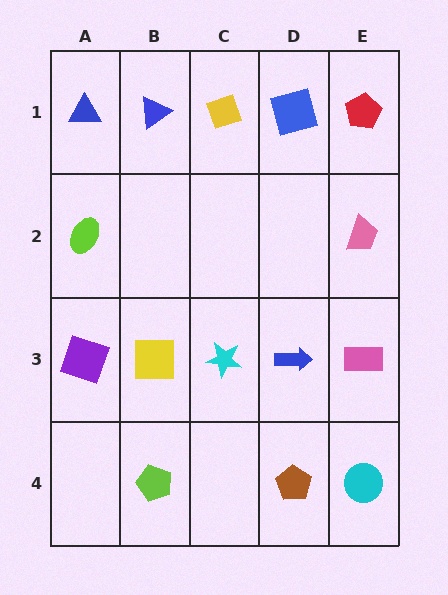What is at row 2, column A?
A lime ellipse.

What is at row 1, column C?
A yellow diamond.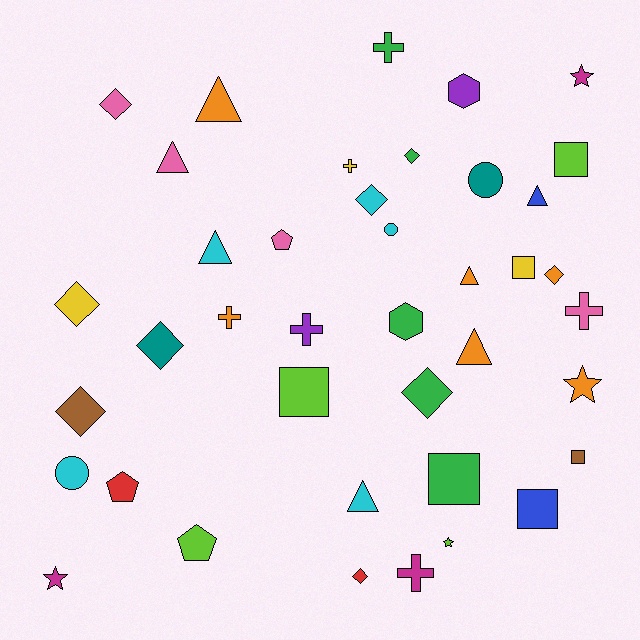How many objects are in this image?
There are 40 objects.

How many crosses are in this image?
There are 6 crosses.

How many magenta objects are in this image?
There are 3 magenta objects.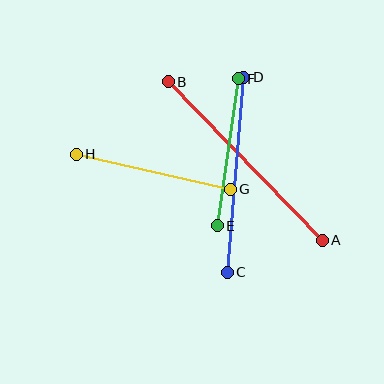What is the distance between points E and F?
The distance is approximately 149 pixels.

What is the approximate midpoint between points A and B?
The midpoint is at approximately (245, 161) pixels.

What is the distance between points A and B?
The distance is approximately 221 pixels.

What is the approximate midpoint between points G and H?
The midpoint is at approximately (153, 172) pixels.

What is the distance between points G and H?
The distance is approximately 158 pixels.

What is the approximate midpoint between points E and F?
The midpoint is at approximately (228, 152) pixels.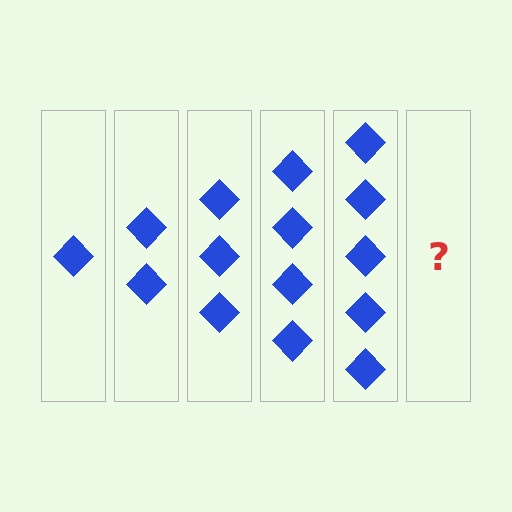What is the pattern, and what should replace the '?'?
The pattern is that each step adds one more diamond. The '?' should be 6 diamonds.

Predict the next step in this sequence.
The next step is 6 diamonds.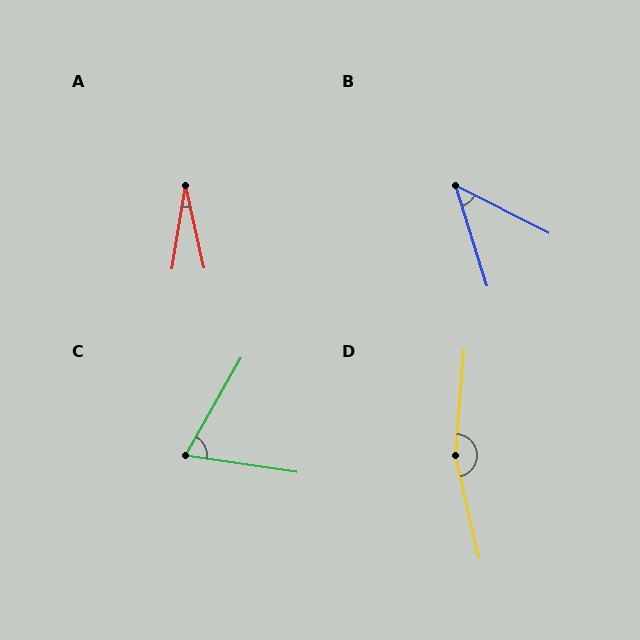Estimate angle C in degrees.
Approximately 69 degrees.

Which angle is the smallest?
A, at approximately 22 degrees.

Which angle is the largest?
D, at approximately 162 degrees.